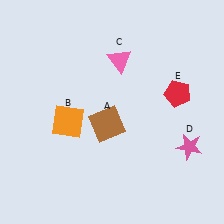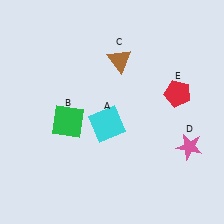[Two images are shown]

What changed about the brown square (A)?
In Image 1, A is brown. In Image 2, it changed to cyan.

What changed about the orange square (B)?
In Image 1, B is orange. In Image 2, it changed to green.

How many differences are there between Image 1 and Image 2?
There are 3 differences between the two images.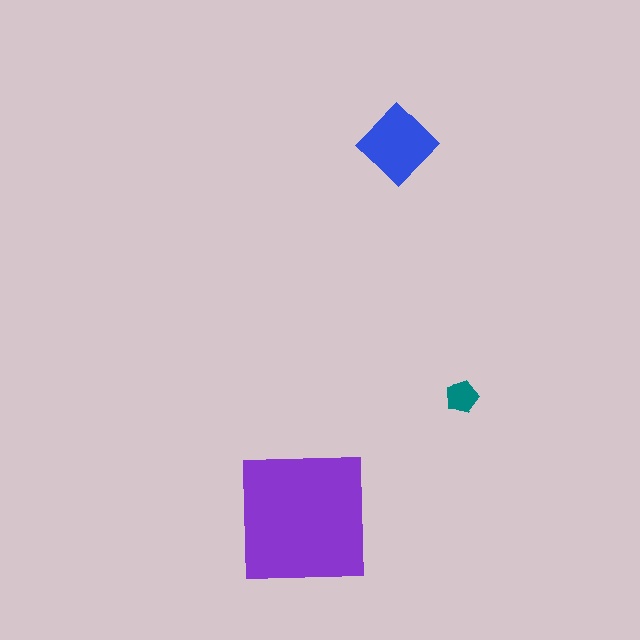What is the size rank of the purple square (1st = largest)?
1st.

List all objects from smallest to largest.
The teal pentagon, the blue diamond, the purple square.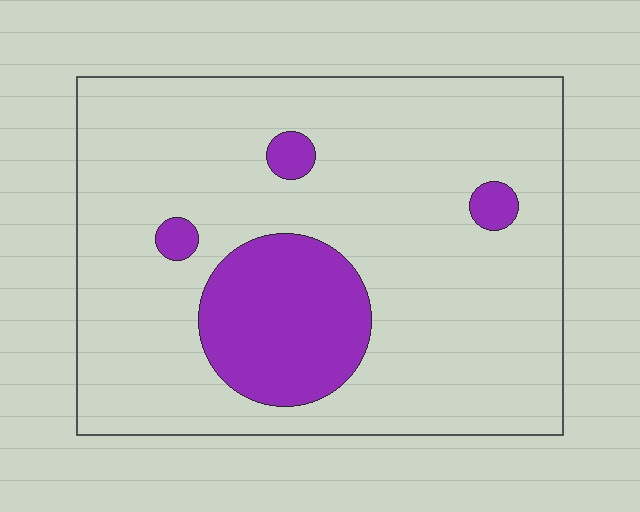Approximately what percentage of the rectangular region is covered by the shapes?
Approximately 15%.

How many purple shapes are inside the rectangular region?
4.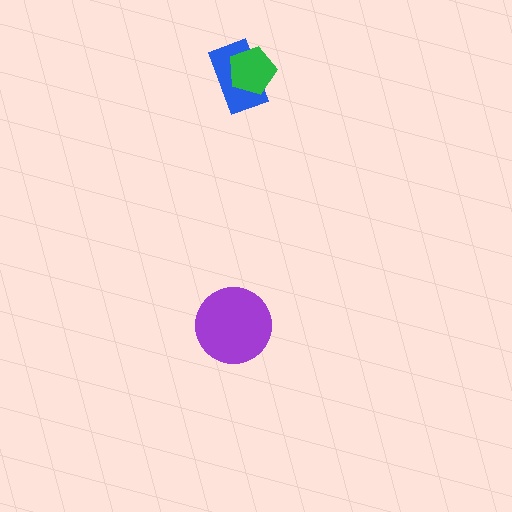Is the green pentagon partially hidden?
No, no other shape covers it.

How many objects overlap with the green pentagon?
1 object overlaps with the green pentagon.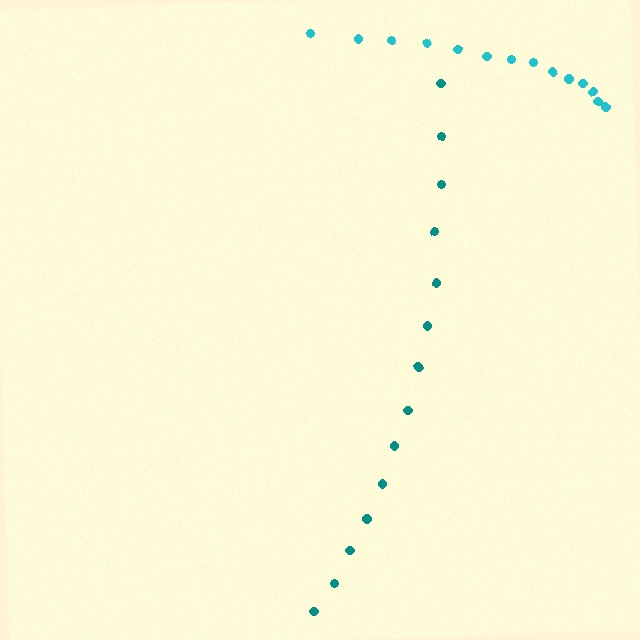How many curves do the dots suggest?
There are 2 distinct paths.